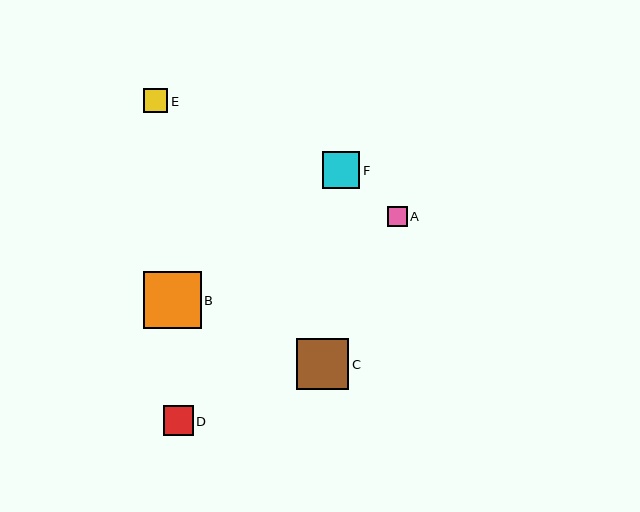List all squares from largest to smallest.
From largest to smallest: B, C, F, D, E, A.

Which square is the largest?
Square B is the largest with a size of approximately 58 pixels.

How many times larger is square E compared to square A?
Square E is approximately 1.2 times the size of square A.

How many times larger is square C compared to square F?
Square C is approximately 1.4 times the size of square F.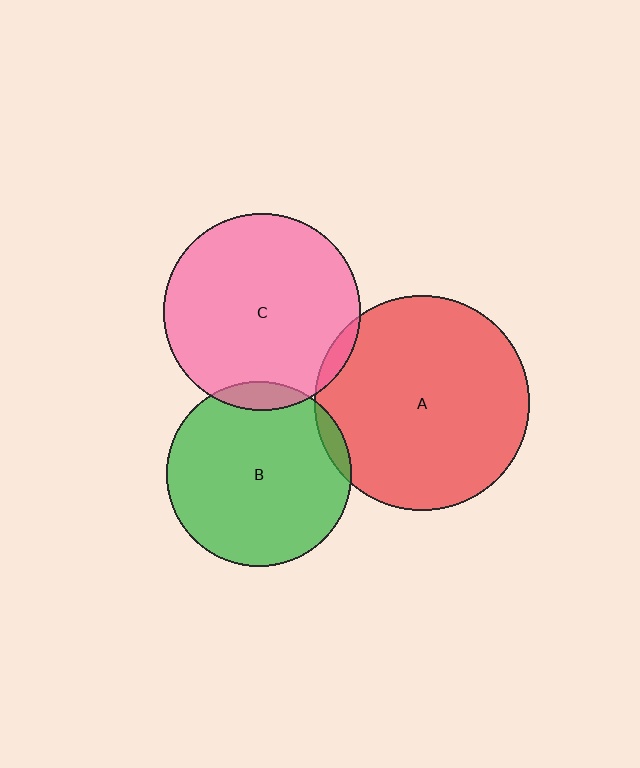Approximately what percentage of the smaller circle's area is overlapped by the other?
Approximately 5%.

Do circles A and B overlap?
Yes.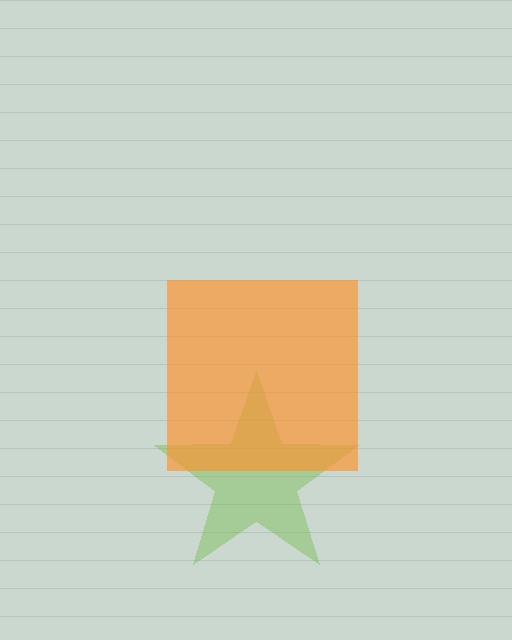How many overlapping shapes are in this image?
There are 2 overlapping shapes in the image.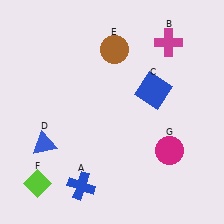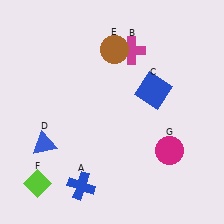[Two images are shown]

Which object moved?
The magenta cross (B) moved left.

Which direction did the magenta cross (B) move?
The magenta cross (B) moved left.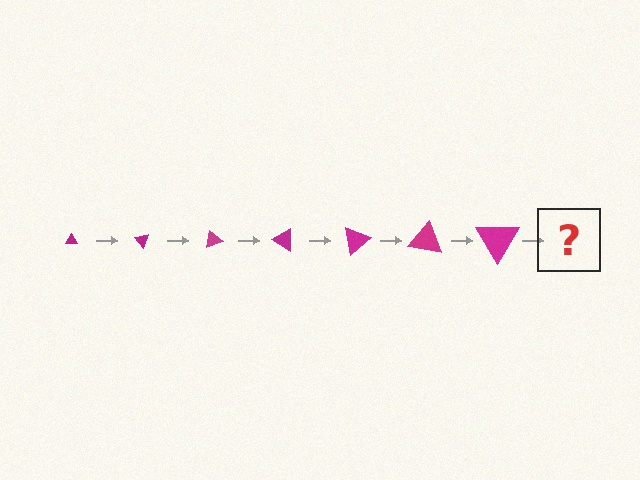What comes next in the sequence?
The next element should be a triangle, larger than the previous one and rotated 350 degrees from the start.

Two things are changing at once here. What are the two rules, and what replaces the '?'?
The two rules are that the triangle grows larger each step and it rotates 50 degrees each step. The '?' should be a triangle, larger than the previous one and rotated 350 degrees from the start.